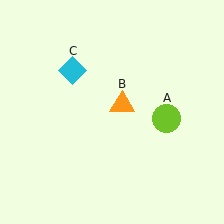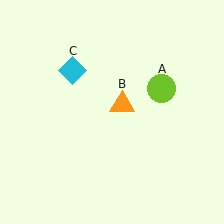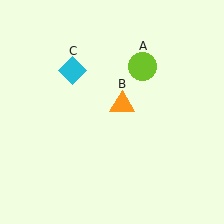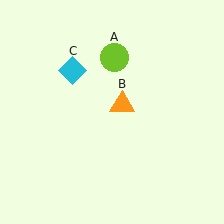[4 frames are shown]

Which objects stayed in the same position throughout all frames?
Orange triangle (object B) and cyan diamond (object C) remained stationary.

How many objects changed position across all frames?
1 object changed position: lime circle (object A).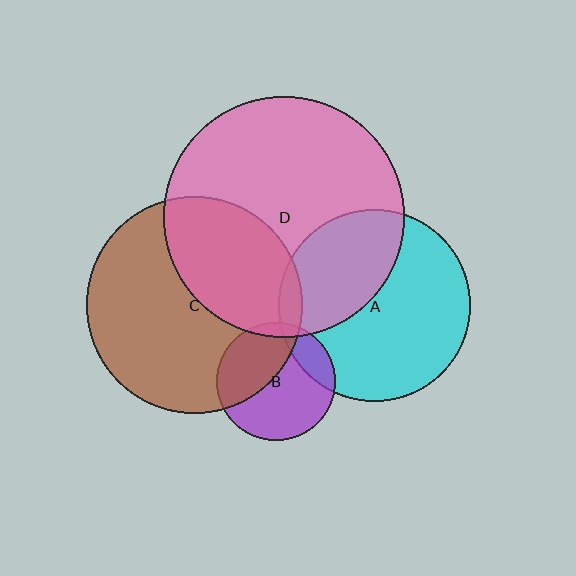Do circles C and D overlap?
Yes.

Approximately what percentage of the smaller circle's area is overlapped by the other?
Approximately 40%.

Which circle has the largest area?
Circle D (pink).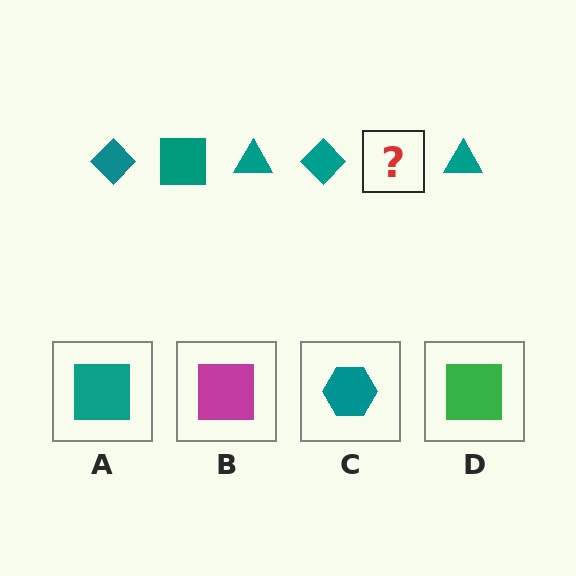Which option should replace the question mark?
Option A.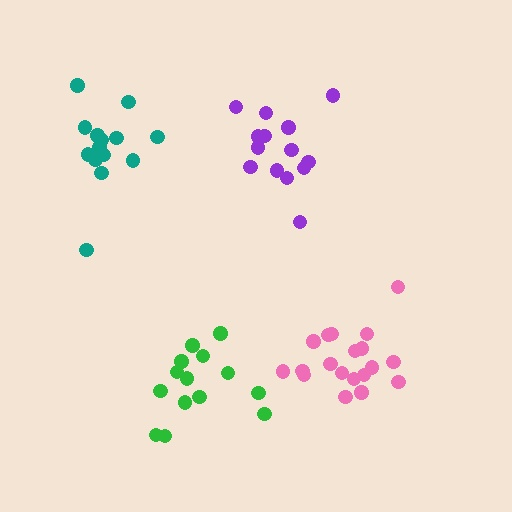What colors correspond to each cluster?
The clusters are colored: pink, purple, green, teal.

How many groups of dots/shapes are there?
There are 4 groups.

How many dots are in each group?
Group 1: 19 dots, Group 2: 14 dots, Group 3: 14 dots, Group 4: 14 dots (61 total).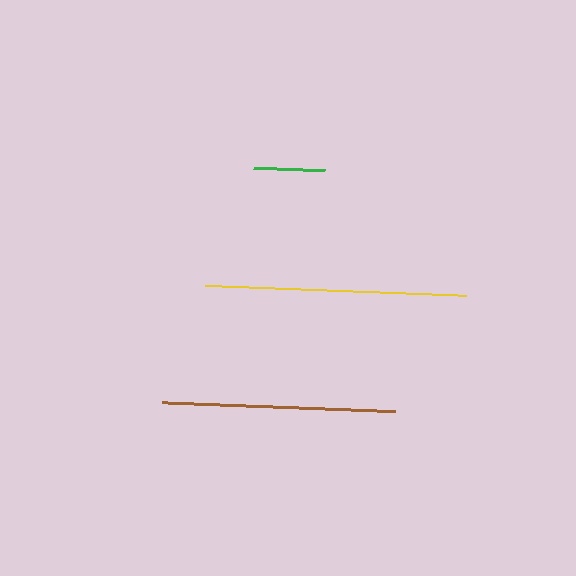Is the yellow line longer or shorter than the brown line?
The yellow line is longer than the brown line.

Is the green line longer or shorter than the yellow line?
The yellow line is longer than the green line.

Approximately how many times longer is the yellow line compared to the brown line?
The yellow line is approximately 1.1 times the length of the brown line.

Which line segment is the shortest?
The green line is the shortest at approximately 71 pixels.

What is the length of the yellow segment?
The yellow segment is approximately 262 pixels long.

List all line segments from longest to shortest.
From longest to shortest: yellow, brown, green.